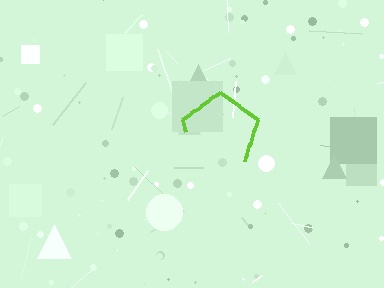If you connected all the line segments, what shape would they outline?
They would outline a pentagon.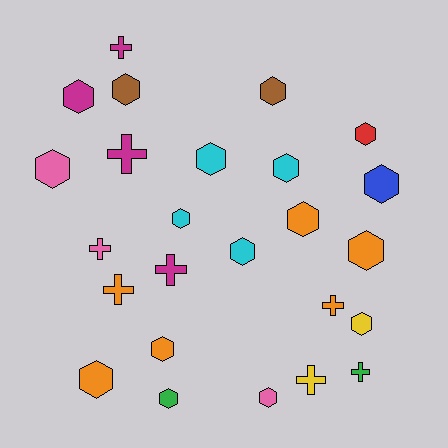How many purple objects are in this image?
There are no purple objects.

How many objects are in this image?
There are 25 objects.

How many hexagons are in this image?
There are 17 hexagons.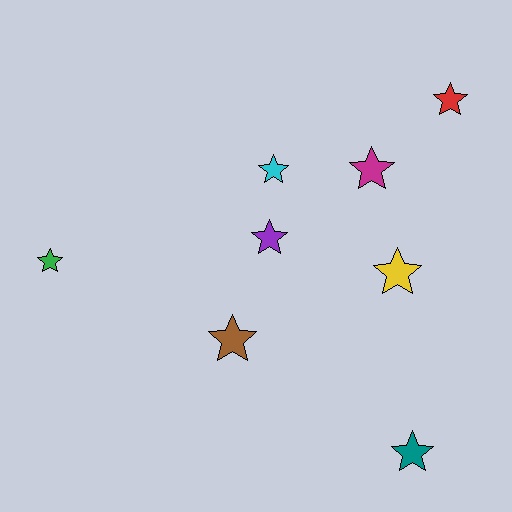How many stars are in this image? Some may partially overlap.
There are 8 stars.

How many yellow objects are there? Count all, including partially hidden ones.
There is 1 yellow object.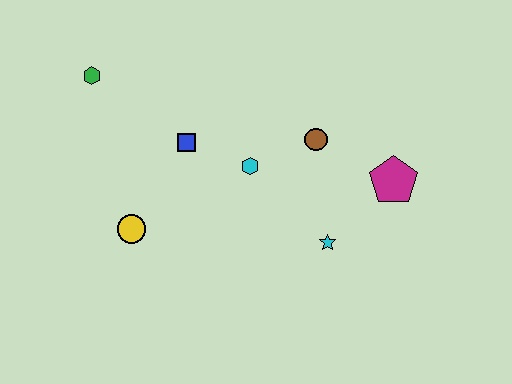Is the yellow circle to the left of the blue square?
Yes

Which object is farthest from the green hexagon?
The magenta pentagon is farthest from the green hexagon.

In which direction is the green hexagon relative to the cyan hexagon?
The green hexagon is to the left of the cyan hexagon.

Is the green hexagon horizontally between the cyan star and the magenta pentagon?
No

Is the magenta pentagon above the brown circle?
No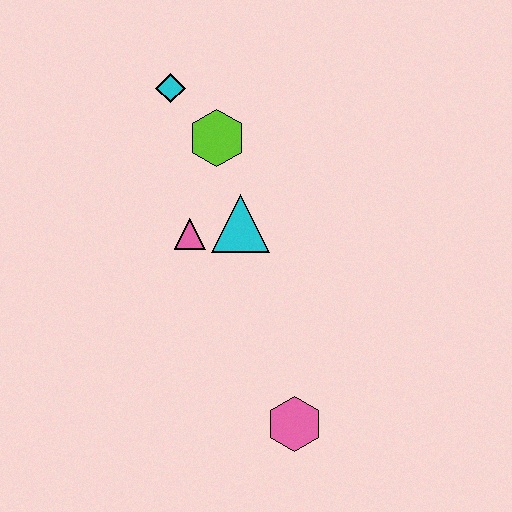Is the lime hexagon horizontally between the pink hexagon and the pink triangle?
Yes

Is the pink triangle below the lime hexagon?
Yes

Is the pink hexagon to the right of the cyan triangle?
Yes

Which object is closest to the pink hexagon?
The cyan triangle is closest to the pink hexagon.